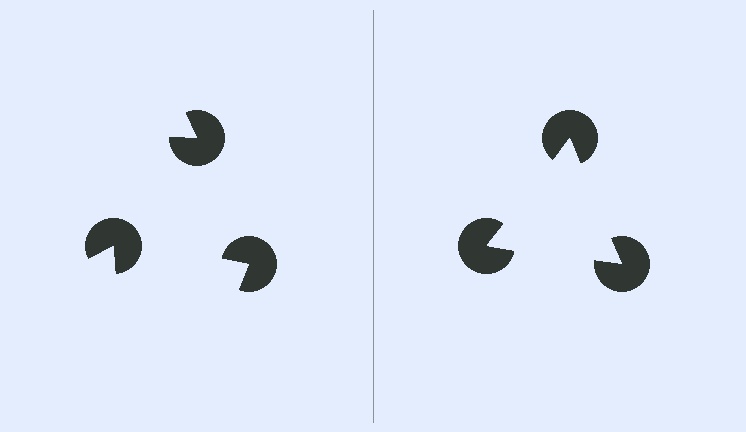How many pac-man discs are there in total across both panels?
6 — 3 on each side.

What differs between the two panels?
The pac-man discs are positioned identically on both sides; only the wedge orientations differ. On the right they align to a triangle; on the left they are misaligned.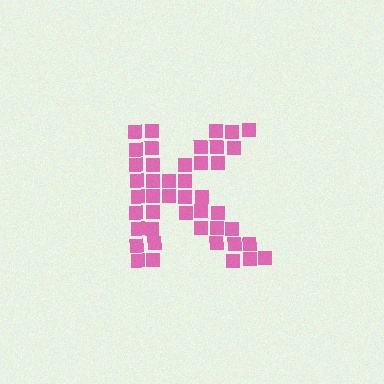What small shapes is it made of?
It is made of small squares.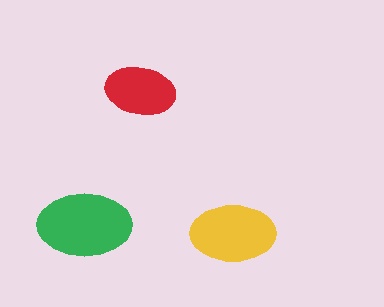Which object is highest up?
The red ellipse is topmost.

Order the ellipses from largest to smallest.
the green one, the yellow one, the red one.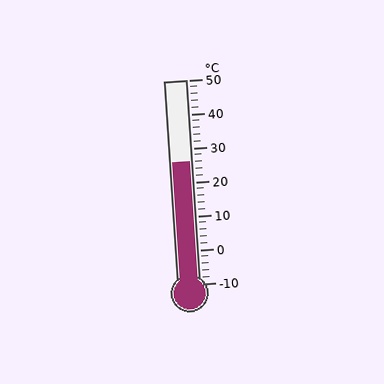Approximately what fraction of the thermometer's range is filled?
The thermometer is filled to approximately 60% of its range.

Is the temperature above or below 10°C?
The temperature is above 10°C.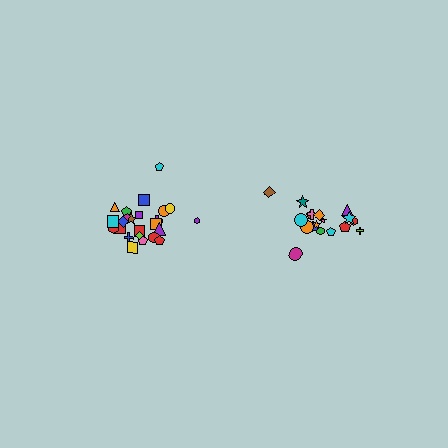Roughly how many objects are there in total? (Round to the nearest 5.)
Roughly 45 objects in total.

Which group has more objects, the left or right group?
The left group.